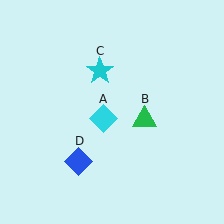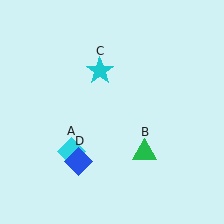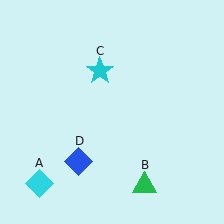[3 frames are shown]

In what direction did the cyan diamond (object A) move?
The cyan diamond (object A) moved down and to the left.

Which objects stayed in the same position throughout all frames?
Cyan star (object C) and blue diamond (object D) remained stationary.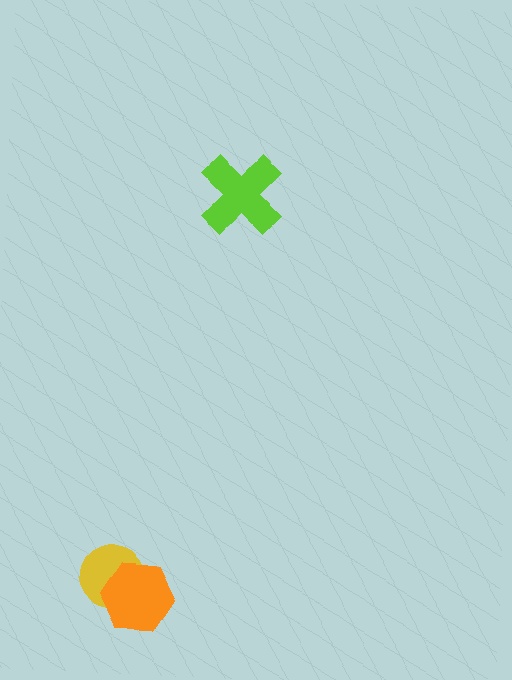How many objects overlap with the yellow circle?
1 object overlaps with the yellow circle.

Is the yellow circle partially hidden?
Yes, it is partially covered by another shape.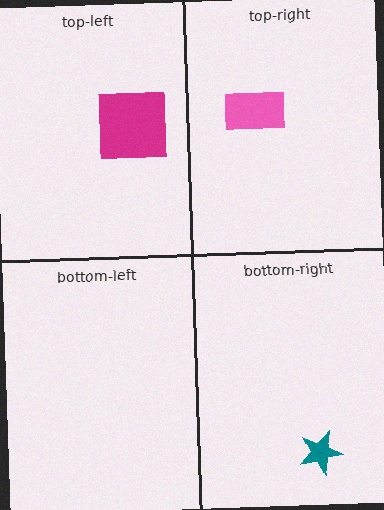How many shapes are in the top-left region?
1.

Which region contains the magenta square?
The top-left region.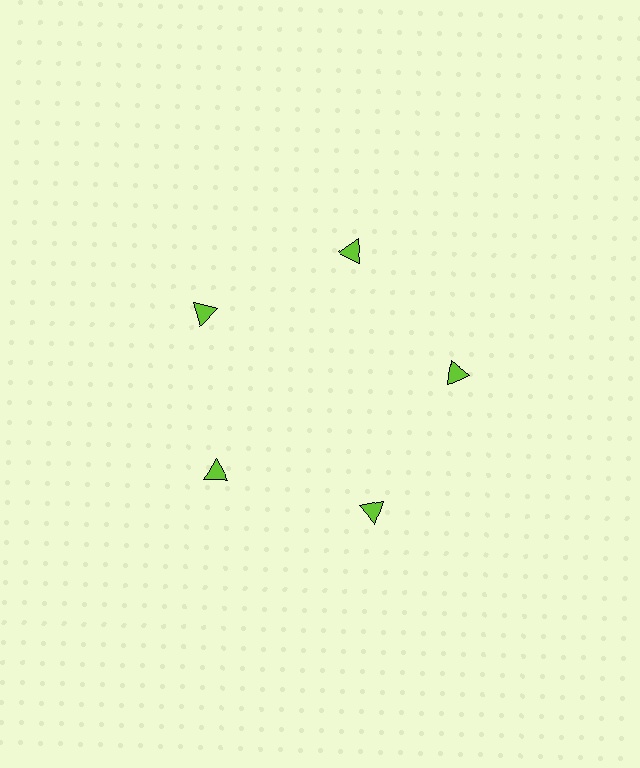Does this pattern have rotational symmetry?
Yes, this pattern has 5-fold rotational symmetry. It looks the same after rotating 72 degrees around the center.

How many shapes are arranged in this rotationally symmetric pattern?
There are 5 shapes, arranged in 5 groups of 1.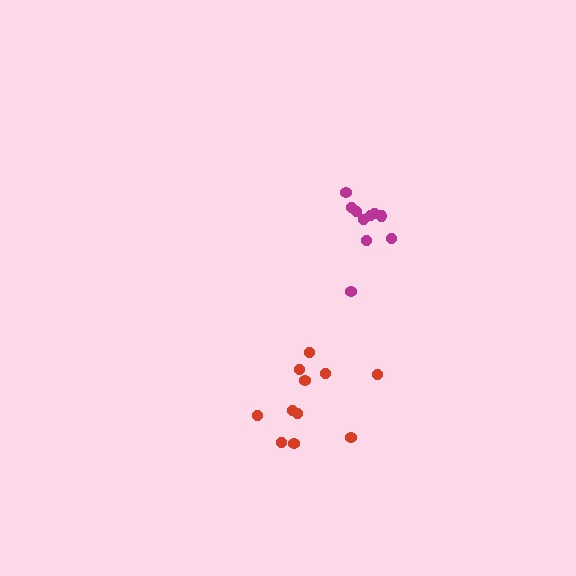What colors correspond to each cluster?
The clusters are colored: red, magenta.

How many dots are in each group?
Group 1: 11 dots, Group 2: 10 dots (21 total).